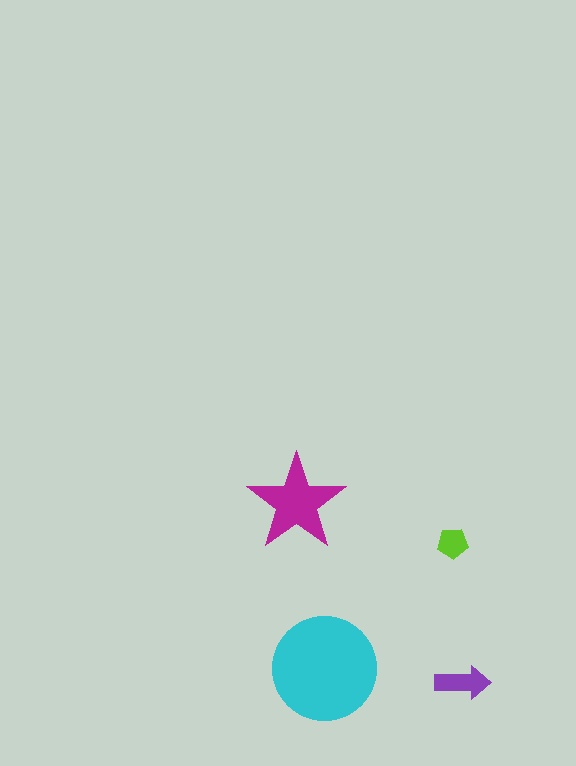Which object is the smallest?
The lime pentagon.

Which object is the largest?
The cyan circle.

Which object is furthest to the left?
The magenta star is leftmost.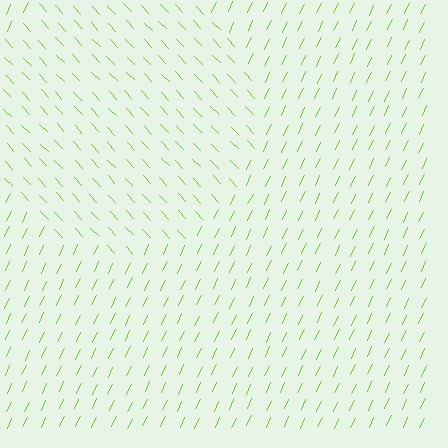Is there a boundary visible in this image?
Yes, there is a texture boundary formed by a change in line orientation.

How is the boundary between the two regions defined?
The boundary is defined purely by a change in line orientation (approximately 69 degrees difference). All lines are the same color and thickness.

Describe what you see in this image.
The image is filled with small lime line segments. A circle region in the image has lines oriented differently from the surrounding lines, creating a visible texture boundary.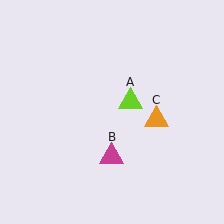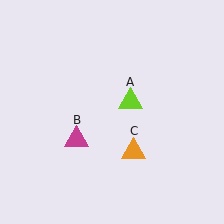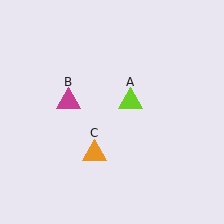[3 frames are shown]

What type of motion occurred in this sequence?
The magenta triangle (object B), orange triangle (object C) rotated clockwise around the center of the scene.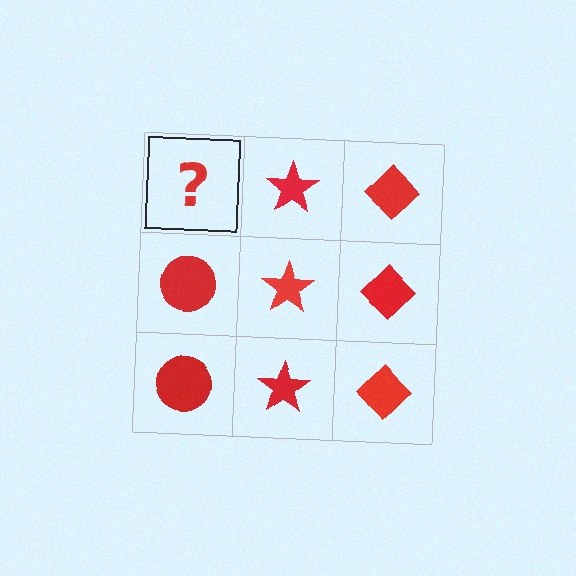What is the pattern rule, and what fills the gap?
The rule is that each column has a consistent shape. The gap should be filled with a red circle.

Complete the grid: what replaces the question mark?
The question mark should be replaced with a red circle.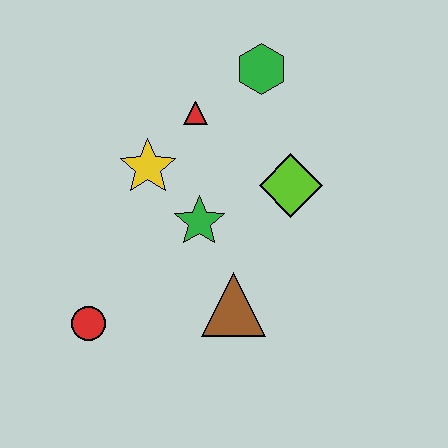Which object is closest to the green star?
The yellow star is closest to the green star.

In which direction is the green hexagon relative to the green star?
The green hexagon is above the green star.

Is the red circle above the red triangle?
No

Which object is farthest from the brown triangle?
The green hexagon is farthest from the brown triangle.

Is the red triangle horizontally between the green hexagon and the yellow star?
Yes